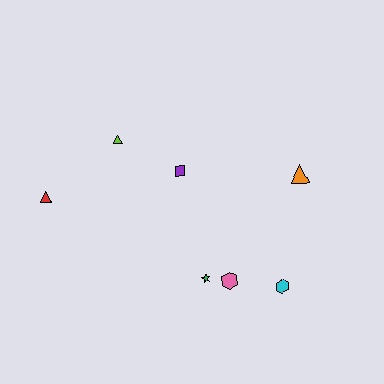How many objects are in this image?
There are 7 objects.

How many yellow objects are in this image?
There are no yellow objects.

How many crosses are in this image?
There are no crosses.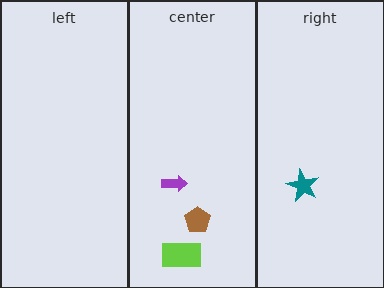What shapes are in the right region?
The teal star.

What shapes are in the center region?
The purple arrow, the brown pentagon, the lime rectangle.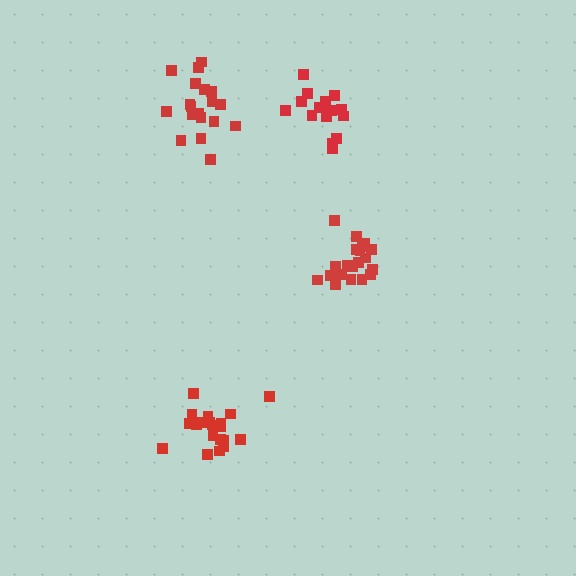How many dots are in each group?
Group 1: 20 dots, Group 2: 16 dots, Group 3: 20 dots, Group 4: 19 dots (75 total).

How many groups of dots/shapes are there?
There are 4 groups.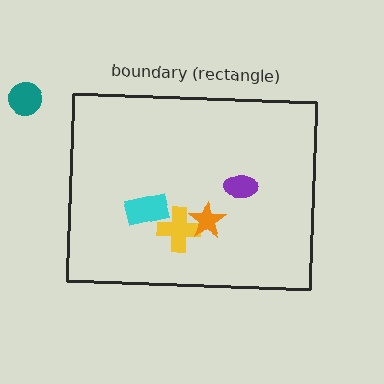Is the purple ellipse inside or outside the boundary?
Inside.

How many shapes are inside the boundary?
4 inside, 1 outside.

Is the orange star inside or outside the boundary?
Inside.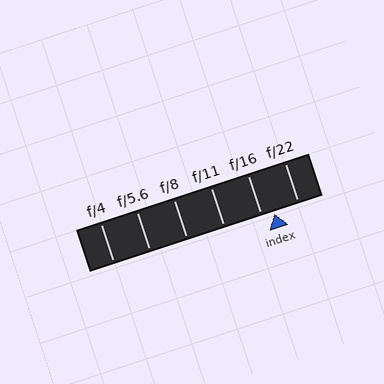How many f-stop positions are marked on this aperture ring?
There are 6 f-stop positions marked.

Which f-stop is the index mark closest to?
The index mark is closest to f/16.